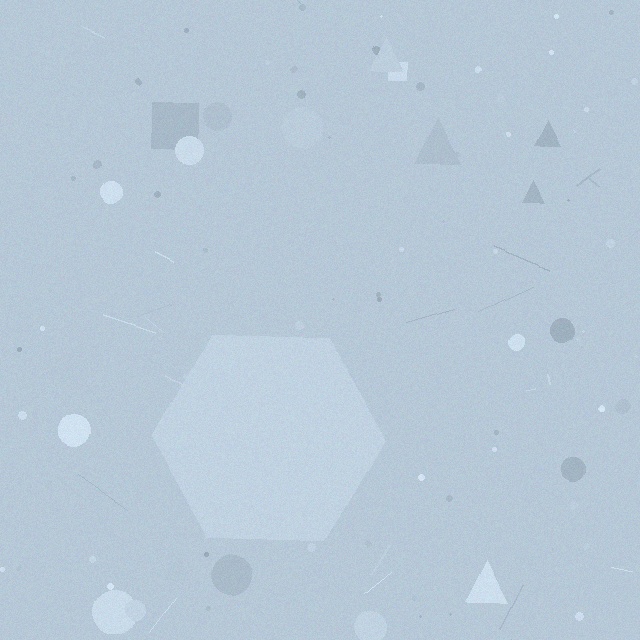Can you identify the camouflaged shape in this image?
The camouflaged shape is a hexagon.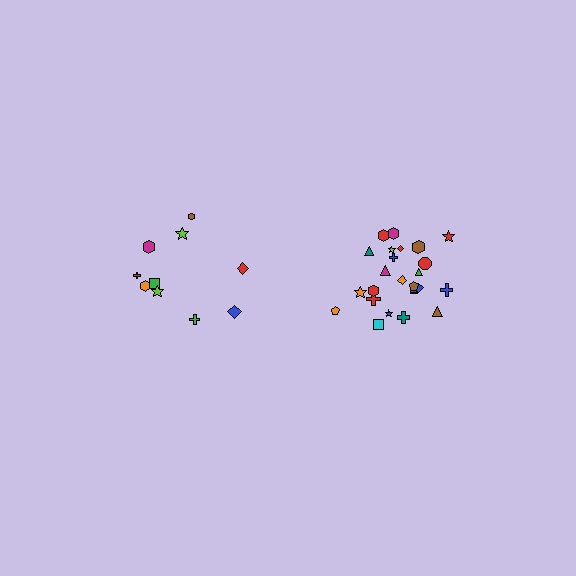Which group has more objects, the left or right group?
The right group.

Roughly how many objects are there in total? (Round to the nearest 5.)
Roughly 35 objects in total.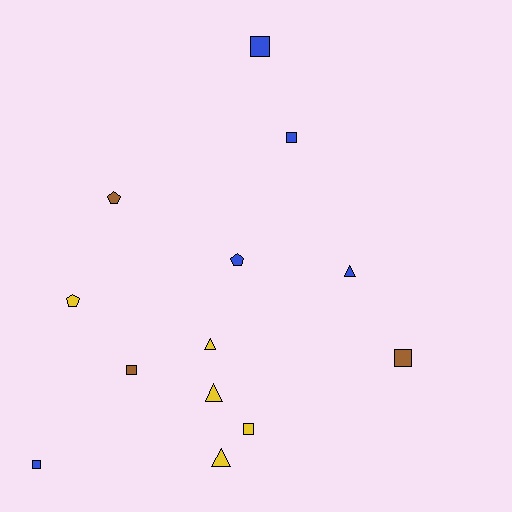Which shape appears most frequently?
Square, with 6 objects.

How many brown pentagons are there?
There is 1 brown pentagon.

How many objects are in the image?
There are 13 objects.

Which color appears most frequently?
Yellow, with 5 objects.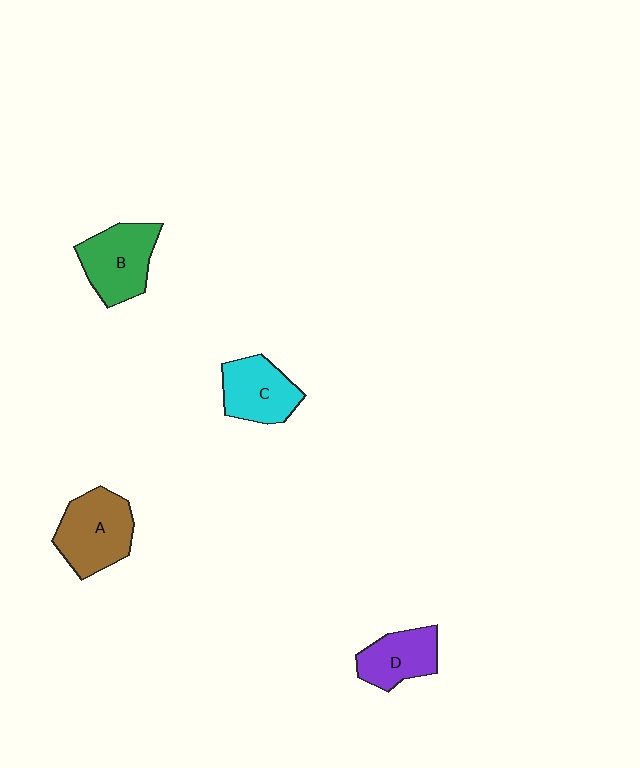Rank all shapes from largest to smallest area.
From largest to smallest: A (brown), B (green), C (cyan), D (purple).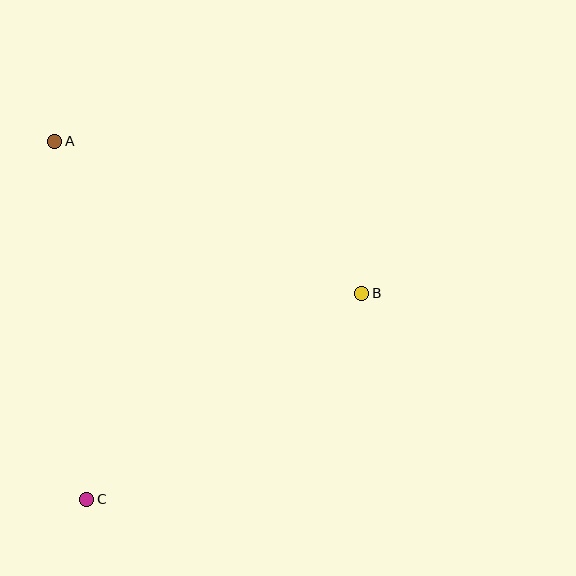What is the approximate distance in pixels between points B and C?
The distance between B and C is approximately 344 pixels.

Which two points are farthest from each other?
Points A and C are farthest from each other.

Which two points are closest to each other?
Points A and B are closest to each other.